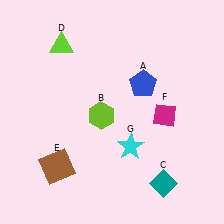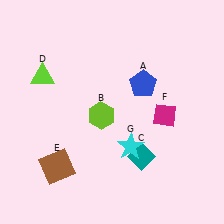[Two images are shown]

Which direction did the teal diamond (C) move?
The teal diamond (C) moved up.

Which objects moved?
The objects that moved are: the teal diamond (C), the lime triangle (D).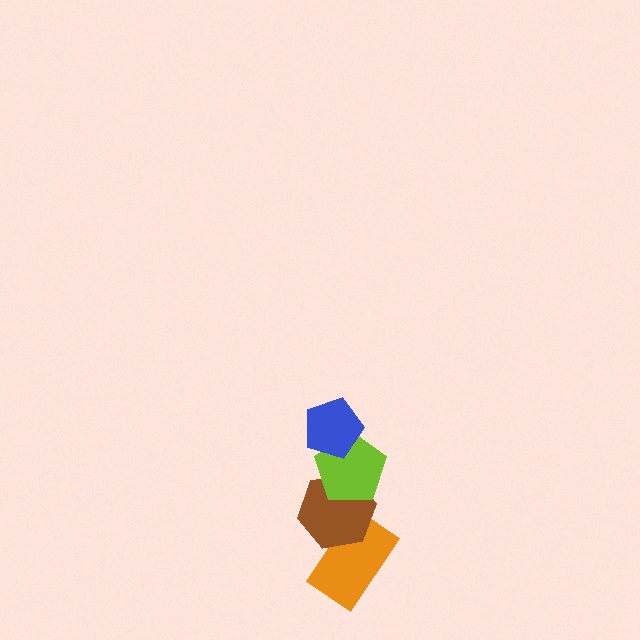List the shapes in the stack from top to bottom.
From top to bottom: the blue pentagon, the lime pentagon, the brown hexagon, the orange rectangle.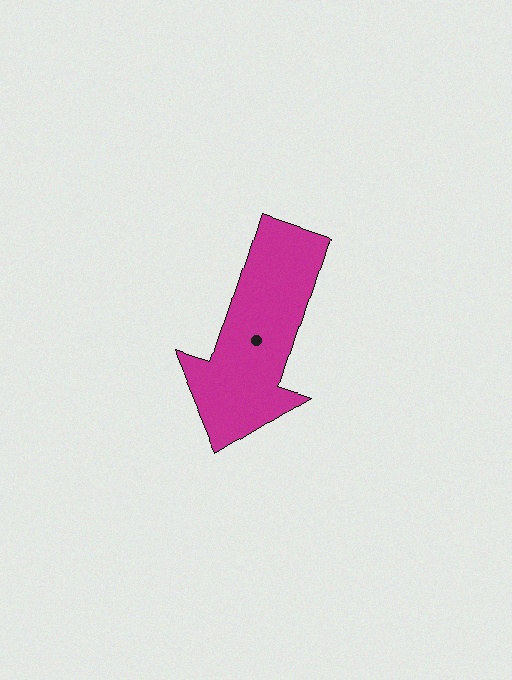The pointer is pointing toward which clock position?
Roughly 7 o'clock.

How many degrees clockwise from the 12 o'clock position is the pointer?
Approximately 198 degrees.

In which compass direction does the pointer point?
South.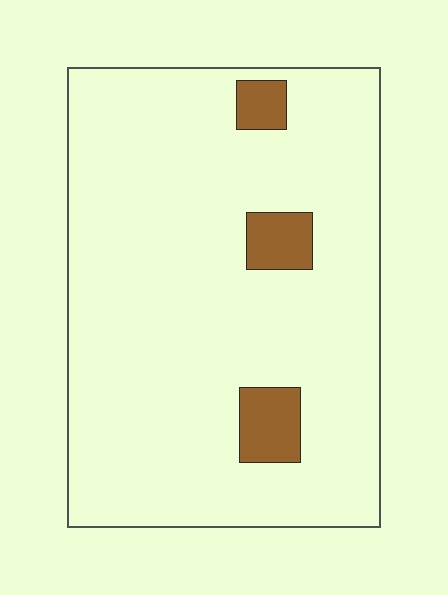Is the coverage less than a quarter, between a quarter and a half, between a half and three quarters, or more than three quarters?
Less than a quarter.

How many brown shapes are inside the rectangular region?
3.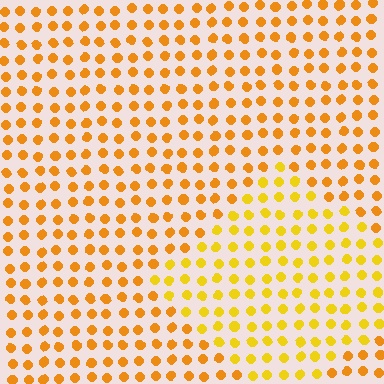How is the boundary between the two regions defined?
The boundary is defined purely by a slight shift in hue (about 19 degrees). Spacing, size, and orientation are identical on both sides.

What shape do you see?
I see a diamond.